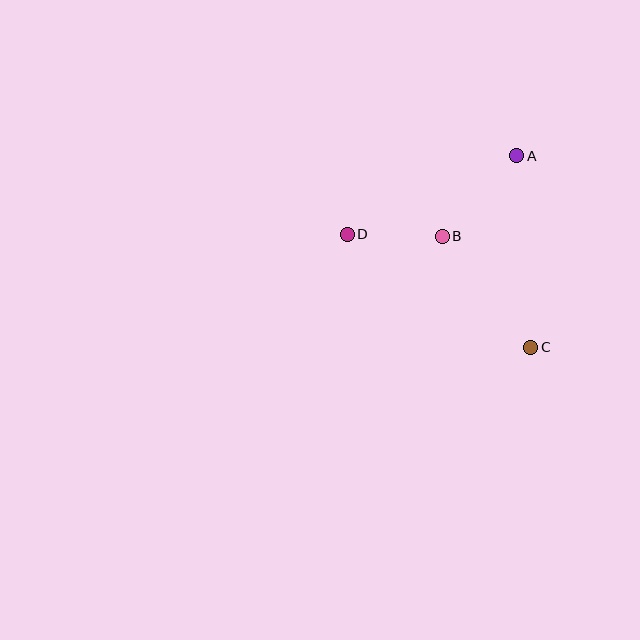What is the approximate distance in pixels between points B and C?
The distance between B and C is approximately 142 pixels.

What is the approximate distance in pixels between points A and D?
The distance between A and D is approximately 187 pixels.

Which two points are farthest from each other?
Points C and D are farthest from each other.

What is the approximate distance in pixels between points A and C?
The distance between A and C is approximately 192 pixels.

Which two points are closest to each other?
Points B and D are closest to each other.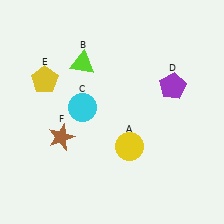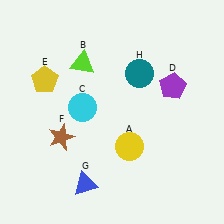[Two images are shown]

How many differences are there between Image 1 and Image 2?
There are 2 differences between the two images.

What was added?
A blue triangle (G), a teal circle (H) were added in Image 2.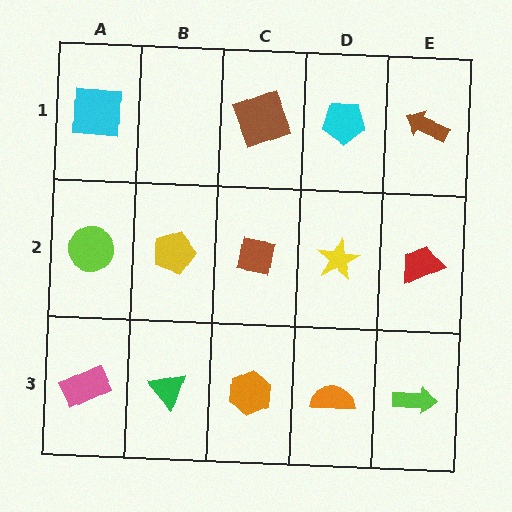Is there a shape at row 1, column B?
No, that cell is empty.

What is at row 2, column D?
A yellow star.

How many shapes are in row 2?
5 shapes.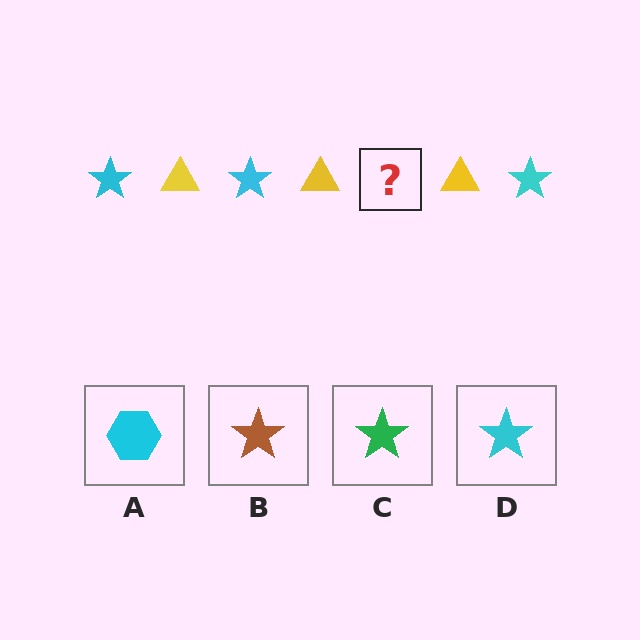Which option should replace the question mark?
Option D.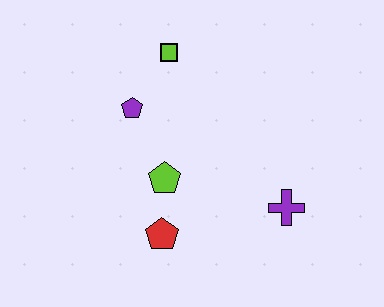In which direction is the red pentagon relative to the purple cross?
The red pentagon is to the left of the purple cross.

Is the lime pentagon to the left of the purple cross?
Yes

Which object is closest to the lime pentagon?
The red pentagon is closest to the lime pentagon.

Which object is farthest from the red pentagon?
The lime square is farthest from the red pentagon.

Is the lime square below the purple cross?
No